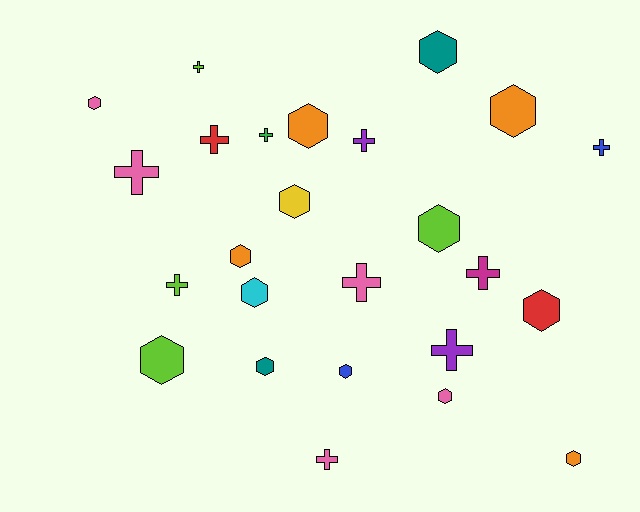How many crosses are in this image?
There are 11 crosses.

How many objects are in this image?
There are 25 objects.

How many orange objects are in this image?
There are 4 orange objects.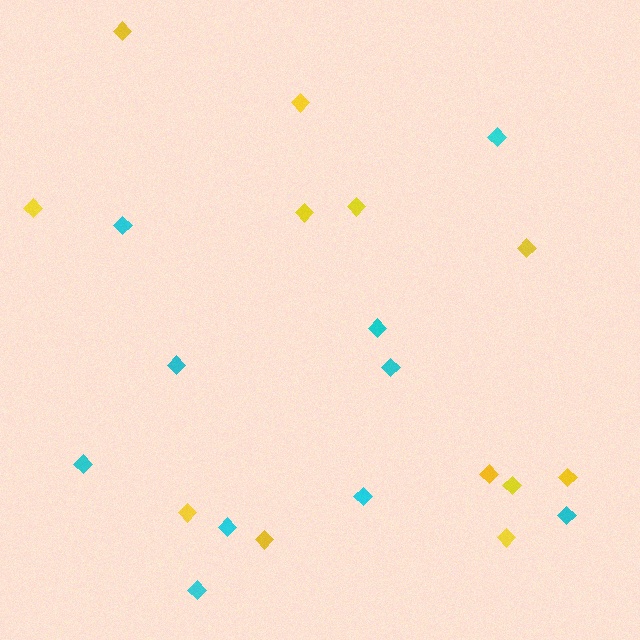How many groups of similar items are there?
There are 2 groups: one group of cyan diamonds (10) and one group of yellow diamonds (12).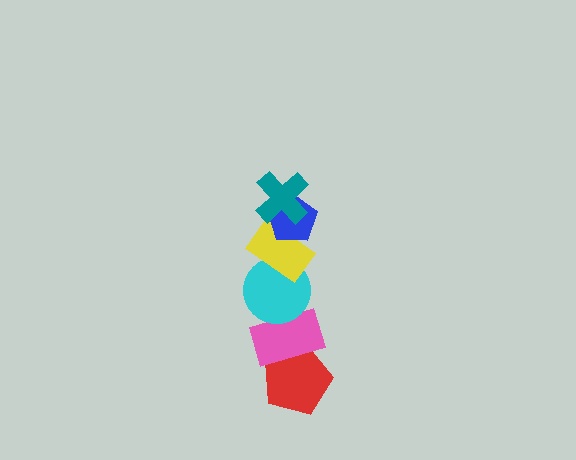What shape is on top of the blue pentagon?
The teal cross is on top of the blue pentagon.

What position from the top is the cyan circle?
The cyan circle is 4th from the top.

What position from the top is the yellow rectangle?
The yellow rectangle is 3rd from the top.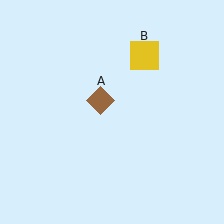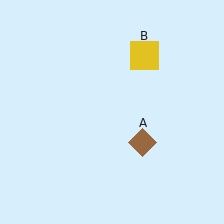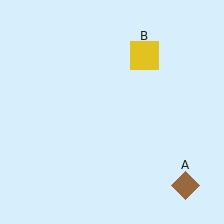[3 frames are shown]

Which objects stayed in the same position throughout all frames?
Yellow square (object B) remained stationary.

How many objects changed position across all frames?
1 object changed position: brown diamond (object A).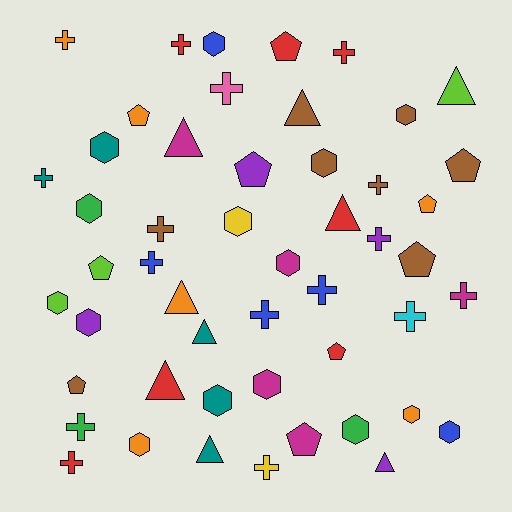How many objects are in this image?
There are 50 objects.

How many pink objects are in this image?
There is 1 pink object.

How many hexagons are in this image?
There are 15 hexagons.